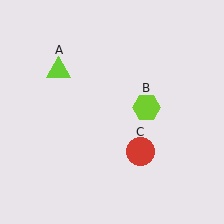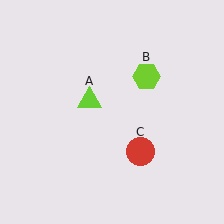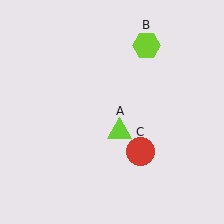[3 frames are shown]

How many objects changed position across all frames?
2 objects changed position: lime triangle (object A), lime hexagon (object B).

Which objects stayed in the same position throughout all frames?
Red circle (object C) remained stationary.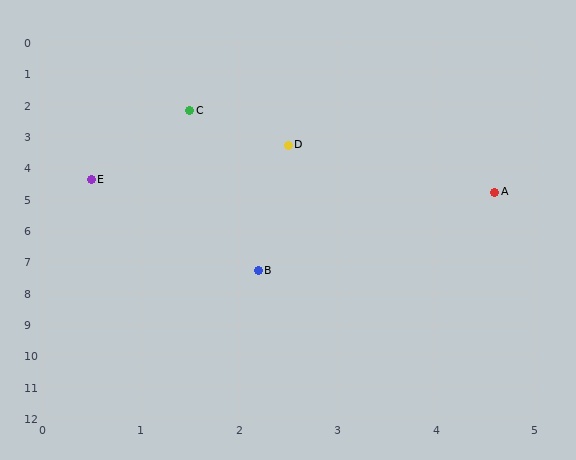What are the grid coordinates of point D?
Point D is at approximately (2.5, 3.3).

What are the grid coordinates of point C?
Point C is at approximately (1.5, 2.2).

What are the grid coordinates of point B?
Point B is at approximately (2.2, 7.3).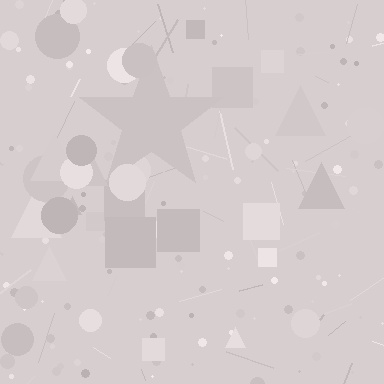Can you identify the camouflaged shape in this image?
The camouflaged shape is a star.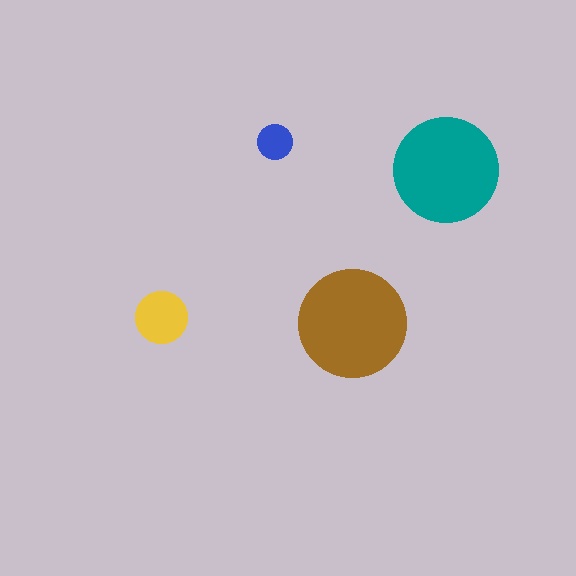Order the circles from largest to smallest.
the brown one, the teal one, the yellow one, the blue one.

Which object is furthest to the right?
The teal circle is rightmost.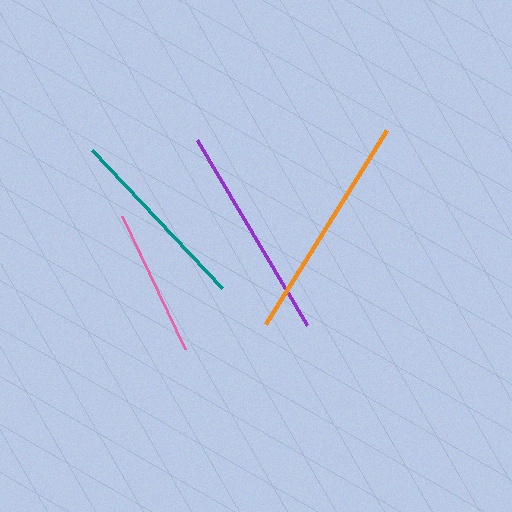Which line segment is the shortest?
The pink line is the shortest at approximately 148 pixels.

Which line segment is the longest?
The orange line is the longest at approximately 229 pixels.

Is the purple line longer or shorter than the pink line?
The purple line is longer than the pink line.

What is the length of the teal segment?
The teal segment is approximately 189 pixels long.